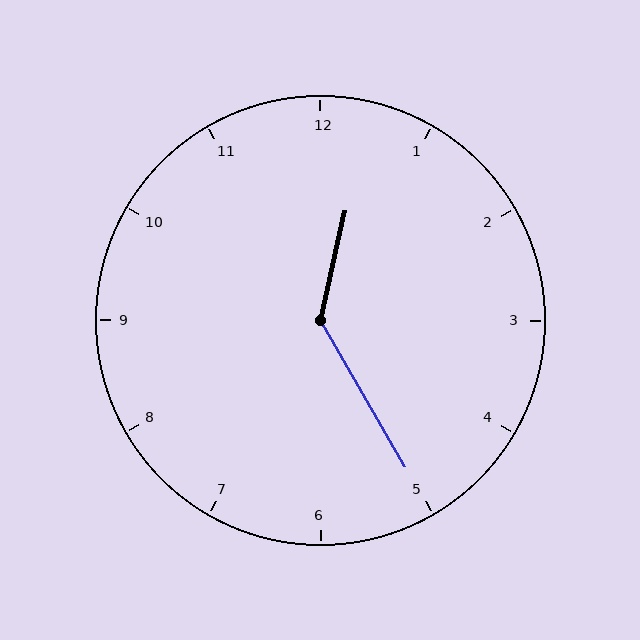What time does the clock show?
12:25.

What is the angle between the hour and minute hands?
Approximately 138 degrees.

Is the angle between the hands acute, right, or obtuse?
It is obtuse.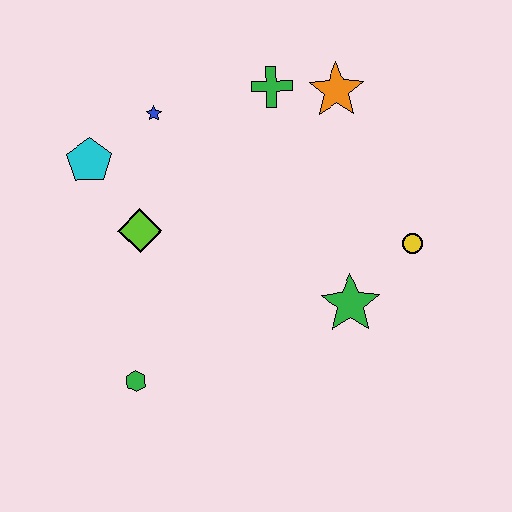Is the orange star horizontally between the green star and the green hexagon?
Yes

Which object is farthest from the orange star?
The green hexagon is farthest from the orange star.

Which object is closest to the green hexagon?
The lime diamond is closest to the green hexagon.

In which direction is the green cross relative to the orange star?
The green cross is to the left of the orange star.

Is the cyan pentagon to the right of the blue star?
No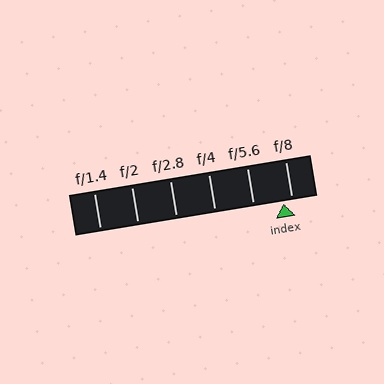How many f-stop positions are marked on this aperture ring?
There are 6 f-stop positions marked.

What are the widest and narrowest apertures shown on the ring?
The widest aperture shown is f/1.4 and the narrowest is f/8.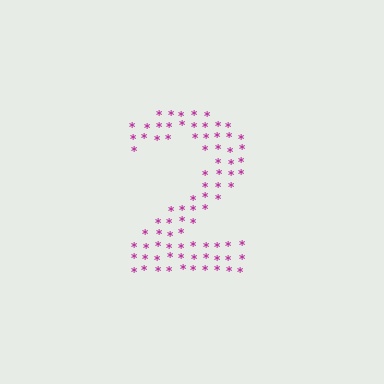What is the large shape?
The large shape is the digit 2.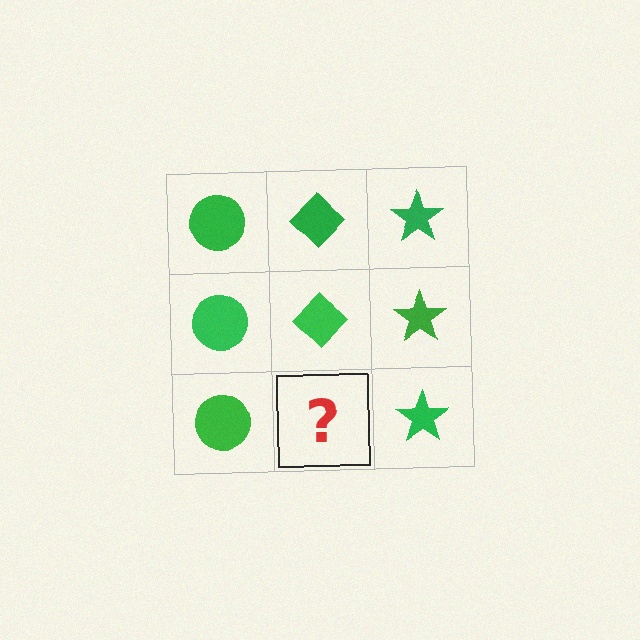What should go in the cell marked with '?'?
The missing cell should contain a green diamond.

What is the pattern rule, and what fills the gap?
The rule is that each column has a consistent shape. The gap should be filled with a green diamond.